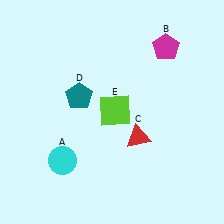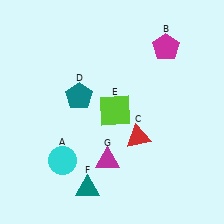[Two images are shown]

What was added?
A teal triangle (F), a magenta triangle (G) were added in Image 2.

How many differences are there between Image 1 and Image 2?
There are 2 differences between the two images.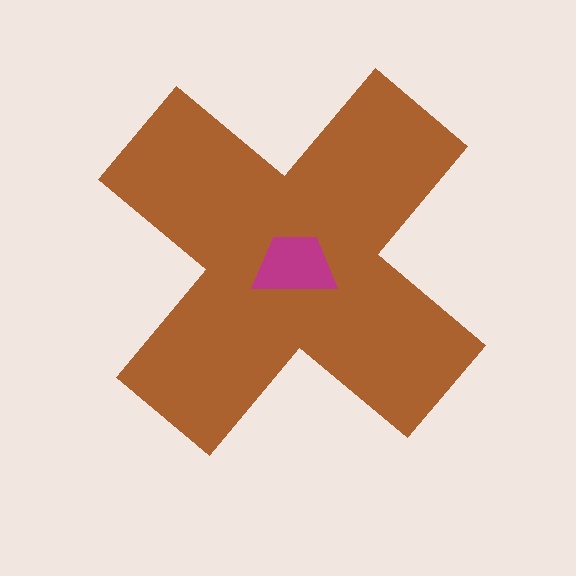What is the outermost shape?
The brown cross.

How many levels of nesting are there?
2.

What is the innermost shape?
The magenta trapezoid.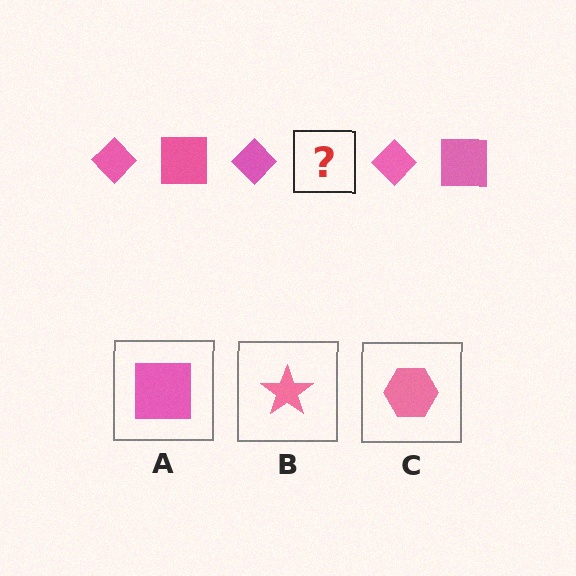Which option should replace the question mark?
Option A.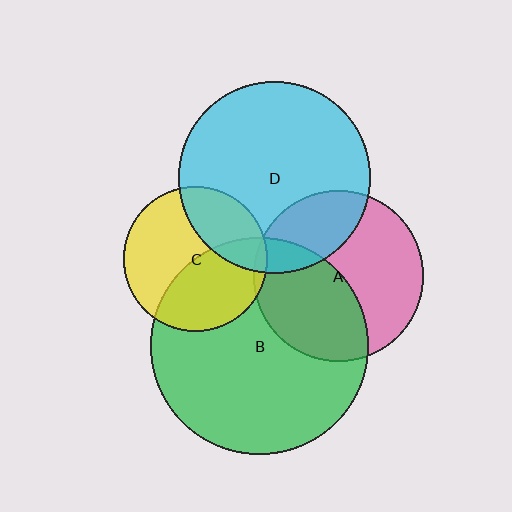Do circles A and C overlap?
Yes.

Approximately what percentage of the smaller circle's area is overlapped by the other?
Approximately 5%.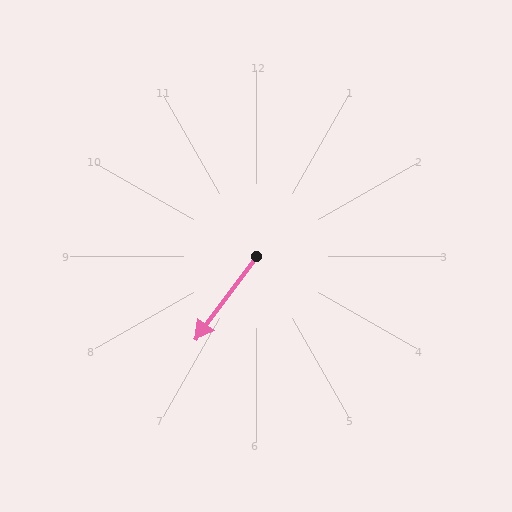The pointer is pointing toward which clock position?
Roughly 7 o'clock.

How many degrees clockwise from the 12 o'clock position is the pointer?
Approximately 216 degrees.